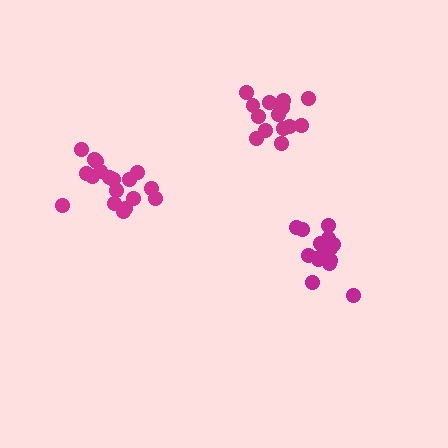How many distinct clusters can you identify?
There are 3 distinct clusters.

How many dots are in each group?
Group 1: 16 dots, Group 2: 18 dots, Group 3: 14 dots (48 total).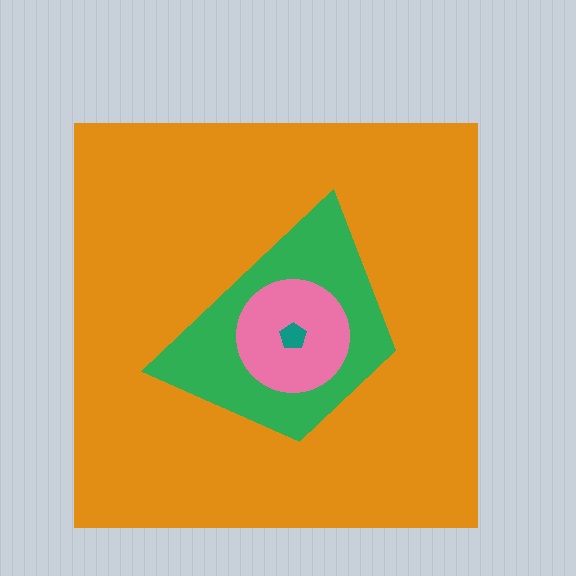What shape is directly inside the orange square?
The green trapezoid.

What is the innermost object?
The teal pentagon.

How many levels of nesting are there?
4.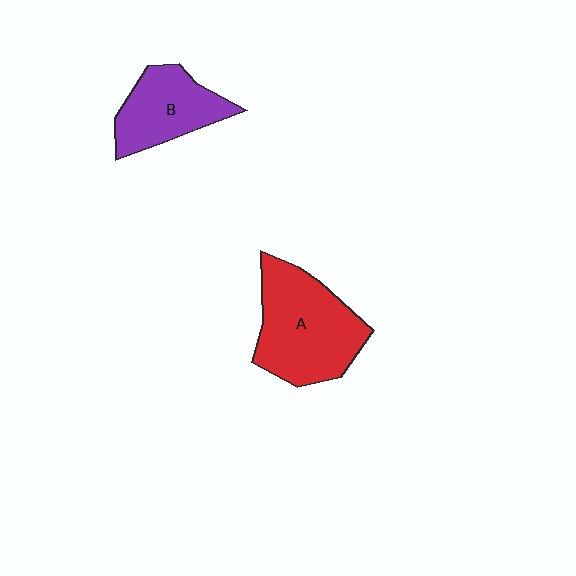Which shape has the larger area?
Shape A (red).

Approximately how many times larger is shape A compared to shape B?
Approximately 1.5 times.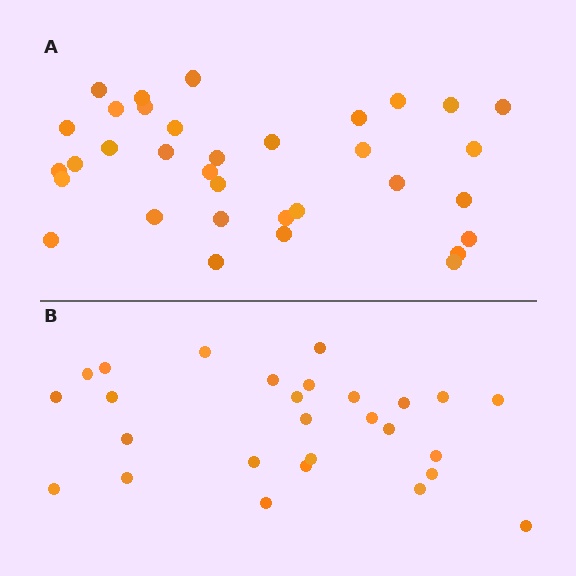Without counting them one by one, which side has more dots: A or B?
Region A (the top region) has more dots.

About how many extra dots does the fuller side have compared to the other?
Region A has roughly 8 or so more dots than region B.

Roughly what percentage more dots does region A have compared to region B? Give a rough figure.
About 25% more.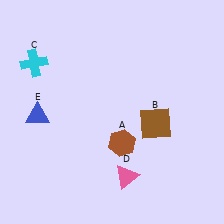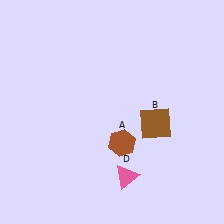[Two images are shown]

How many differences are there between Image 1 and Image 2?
There are 2 differences between the two images.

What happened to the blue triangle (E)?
The blue triangle (E) was removed in Image 2. It was in the bottom-left area of Image 1.